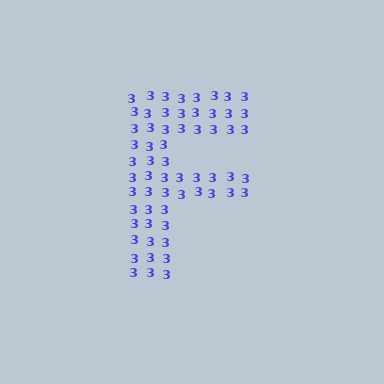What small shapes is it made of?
It is made of small digit 3's.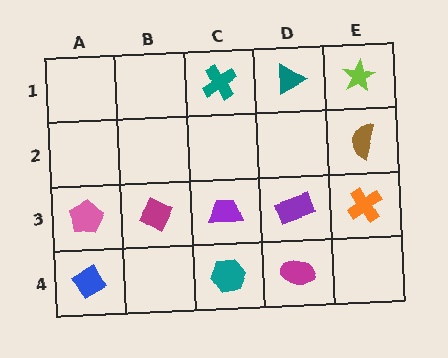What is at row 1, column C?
A teal cross.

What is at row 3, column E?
An orange cross.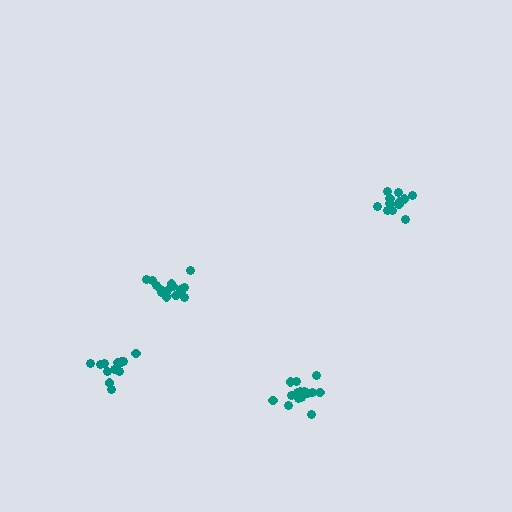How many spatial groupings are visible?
There are 4 spatial groupings.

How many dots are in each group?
Group 1: 12 dots, Group 2: 15 dots, Group 3: 15 dots, Group 4: 12 dots (54 total).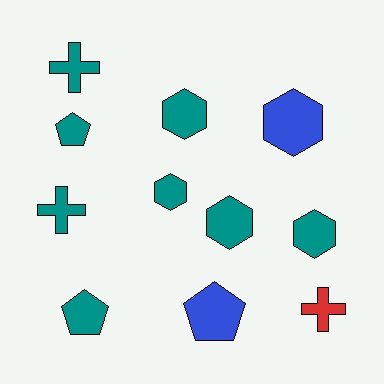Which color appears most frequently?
Teal, with 8 objects.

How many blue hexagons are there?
There is 1 blue hexagon.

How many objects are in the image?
There are 11 objects.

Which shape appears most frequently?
Hexagon, with 5 objects.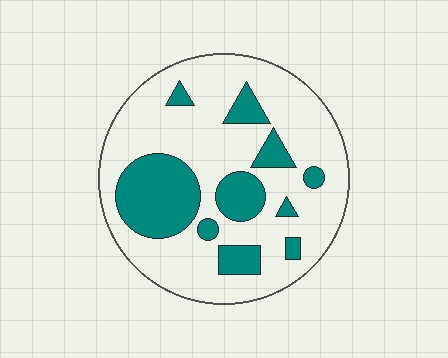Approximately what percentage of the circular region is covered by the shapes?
Approximately 25%.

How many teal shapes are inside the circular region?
10.